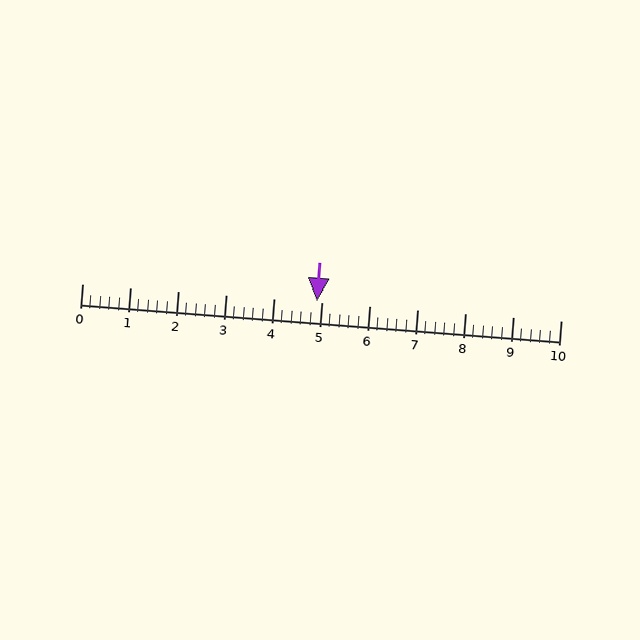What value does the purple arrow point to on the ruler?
The purple arrow points to approximately 4.9.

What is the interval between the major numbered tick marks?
The major tick marks are spaced 1 units apart.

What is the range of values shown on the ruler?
The ruler shows values from 0 to 10.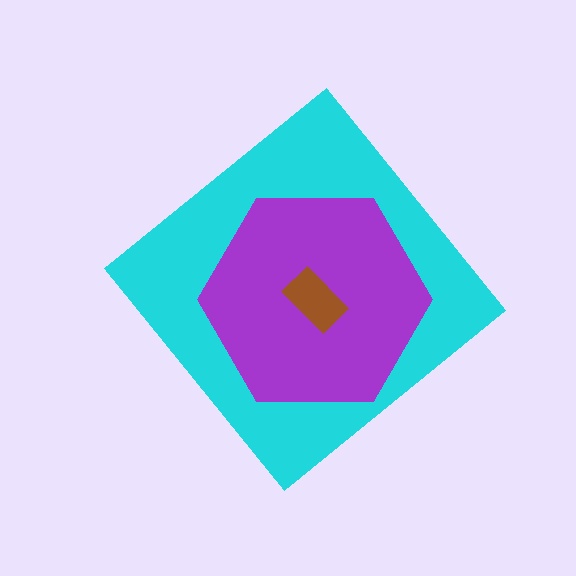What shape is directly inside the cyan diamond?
The purple hexagon.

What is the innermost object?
The brown rectangle.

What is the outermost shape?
The cyan diamond.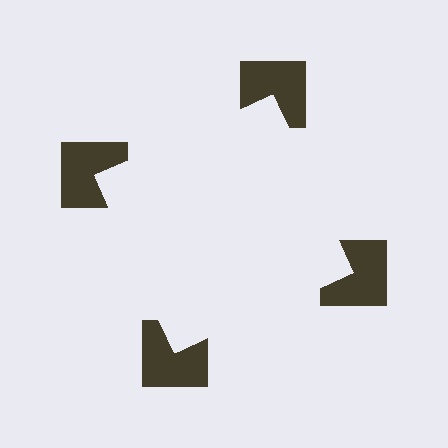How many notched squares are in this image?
There are 4 — one at each vertex of the illusory square.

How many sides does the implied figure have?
4 sides.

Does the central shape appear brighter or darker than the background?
It typically appears slightly brighter than the background, even though no actual brightness change is drawn.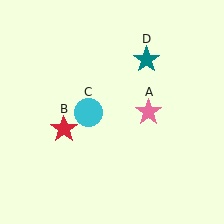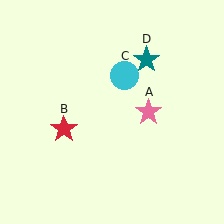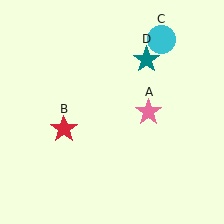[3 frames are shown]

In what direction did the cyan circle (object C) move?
The cyan circle (object C) moved up and to the right.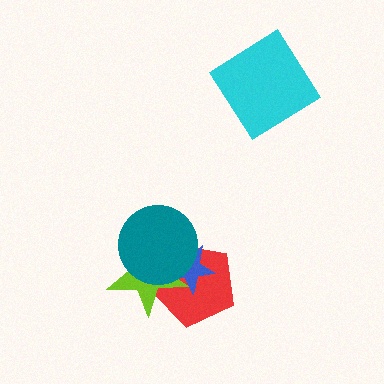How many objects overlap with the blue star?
3 objects overlap with the blue star.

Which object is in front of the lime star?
The teal circle is in front of the lime star.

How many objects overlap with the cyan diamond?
0 objects overlap with the cyan diamond.